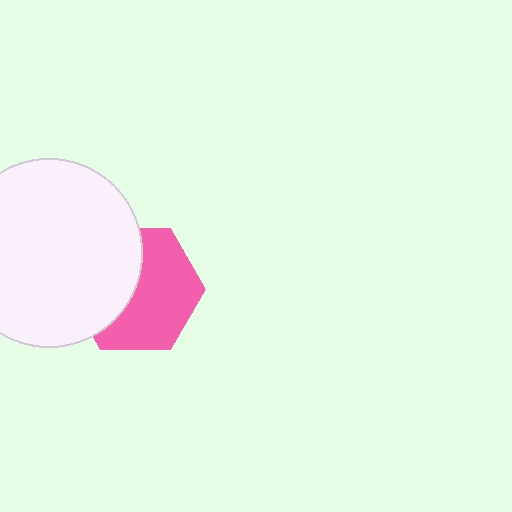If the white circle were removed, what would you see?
You would see the complete pink hexagon.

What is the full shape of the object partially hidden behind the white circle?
The partially hidden object is a pink hexagon.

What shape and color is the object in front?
The object in front is a white circle.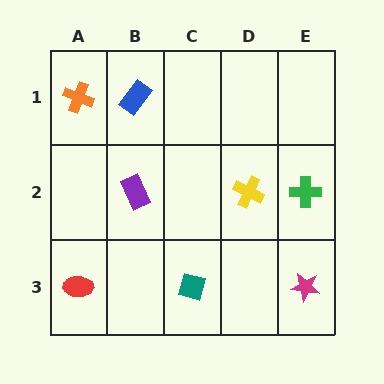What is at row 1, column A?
An orange cross.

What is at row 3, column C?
A teal square.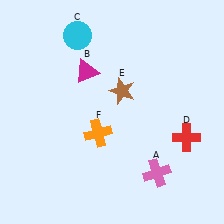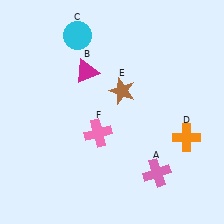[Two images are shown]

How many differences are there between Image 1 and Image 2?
There are 2 differences between the two images.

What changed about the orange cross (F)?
In Image 1, F is orange. In Image 2, it changed to pink.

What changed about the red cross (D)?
In Image 1, D is red. In Image 2, it changed to orange.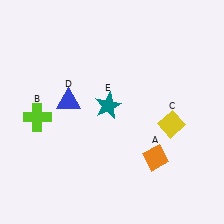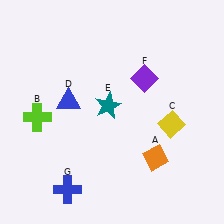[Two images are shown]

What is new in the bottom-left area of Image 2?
A blue cross (G) was added in the bottom-left area of Image 2.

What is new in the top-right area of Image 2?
A purple diamond (F) was added in the top-right area of Image 2.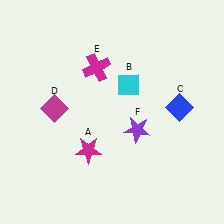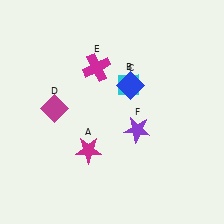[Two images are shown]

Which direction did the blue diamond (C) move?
The blue diamond (C) moved left.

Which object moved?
The blue diamond (C) moved left.